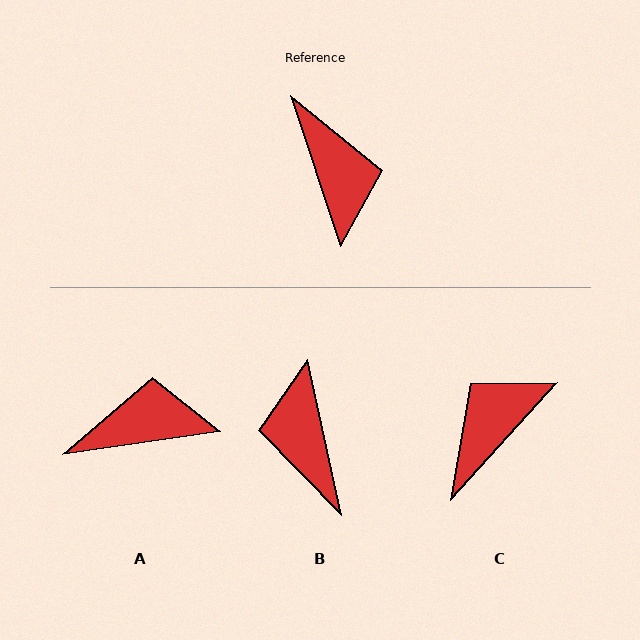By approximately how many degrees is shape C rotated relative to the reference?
Approximately 119 degrees counter-clockwise.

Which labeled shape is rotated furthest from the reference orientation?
B, about 174 degrees away.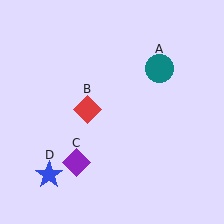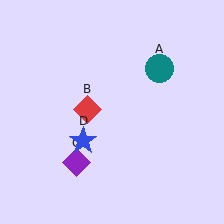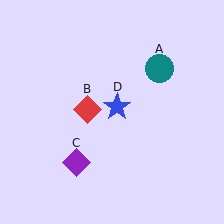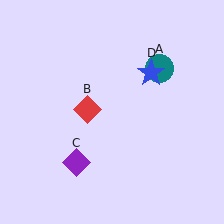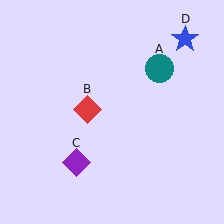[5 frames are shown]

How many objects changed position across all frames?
1 object changed position: blue star (object D).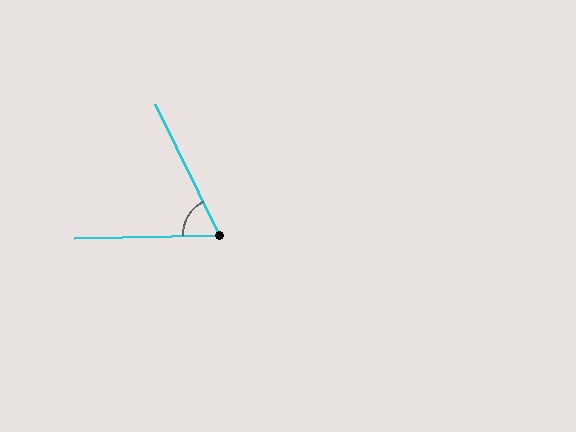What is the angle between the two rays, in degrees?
Approximately 65 degrees.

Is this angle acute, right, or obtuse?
It is acute.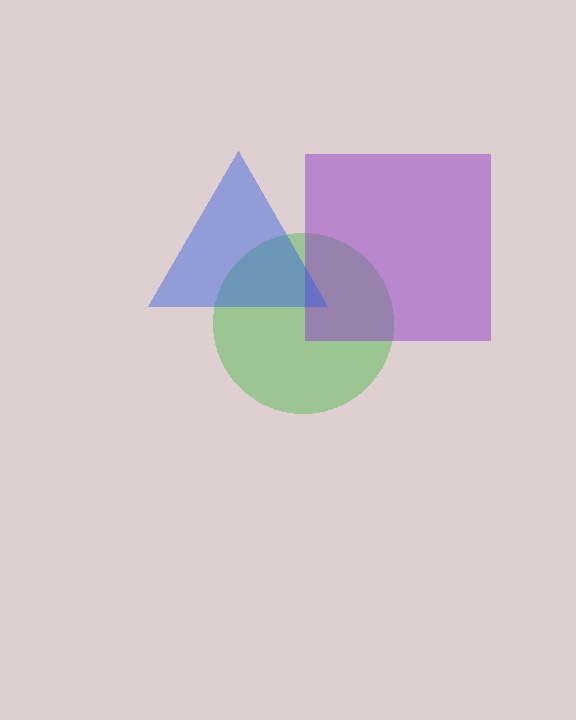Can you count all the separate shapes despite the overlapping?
Yes, there are 3 separate shapes.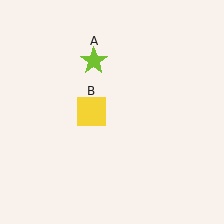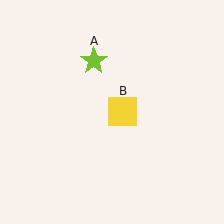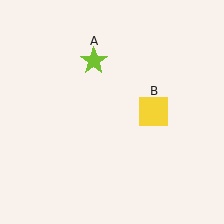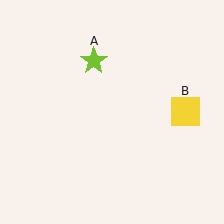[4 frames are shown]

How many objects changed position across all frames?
1 object changed position: yellow square (object B).